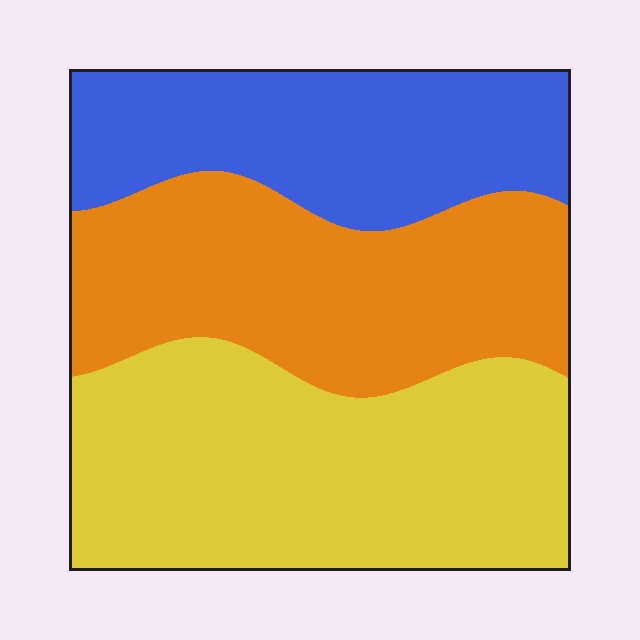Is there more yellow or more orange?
Yellow.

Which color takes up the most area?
Yellow, at roughly 40%.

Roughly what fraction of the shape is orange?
Orange covers roughly 35% of the shape.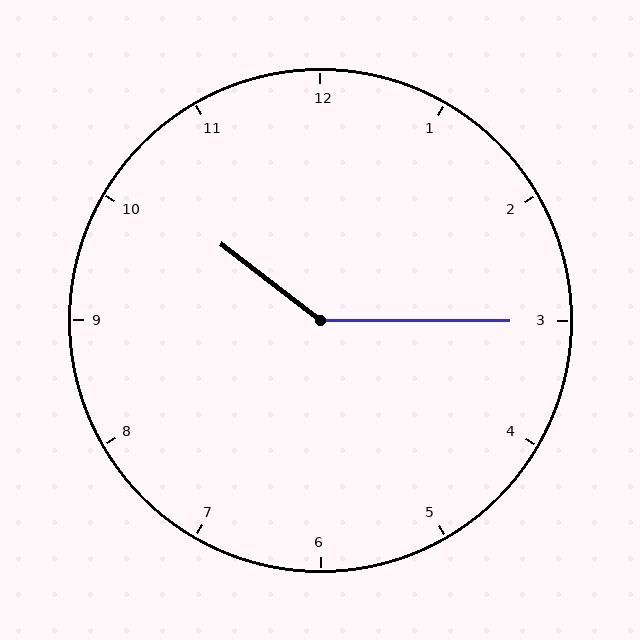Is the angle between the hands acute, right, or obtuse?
It is obtuse.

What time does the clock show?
10:15.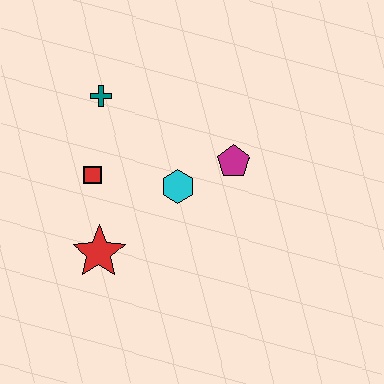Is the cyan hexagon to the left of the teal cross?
No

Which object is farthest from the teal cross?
The red star is farthest from the teal cross.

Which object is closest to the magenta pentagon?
The cyan hexagon is closest to the magenta pentagon.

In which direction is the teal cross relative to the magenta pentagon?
The teal cross is to the left of the magenta pentagon.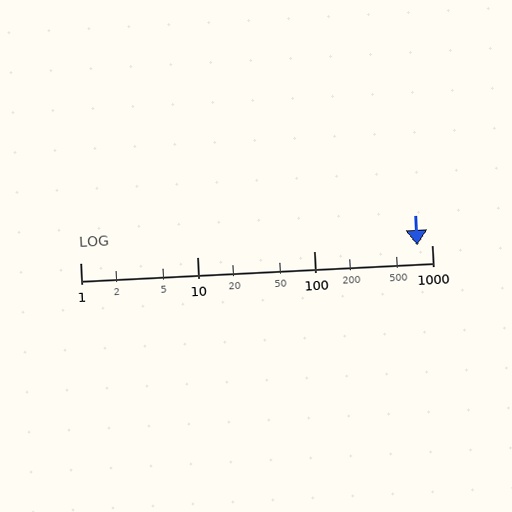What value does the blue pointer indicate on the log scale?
The pointer indicates approximately 750.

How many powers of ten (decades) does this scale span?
The scale spans 3 decades, from 1 to 1000.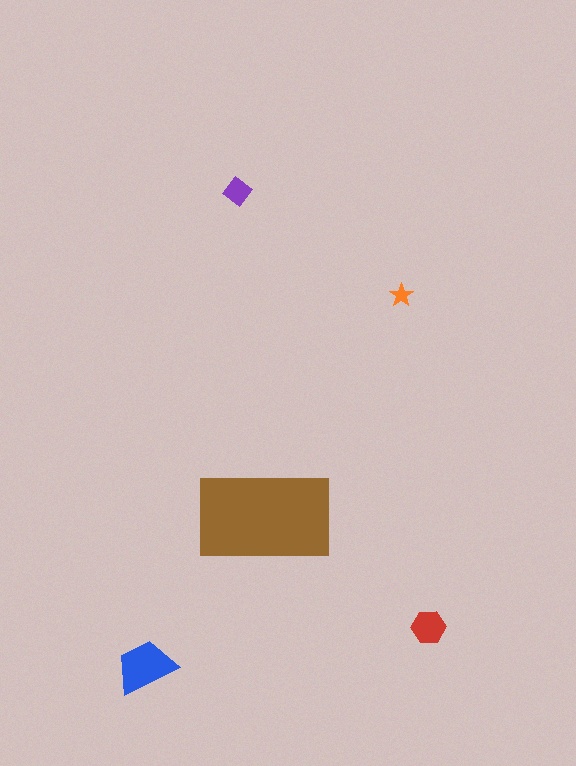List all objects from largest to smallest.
The brown rectangle, the blue trapezoid, the red hexagon, the purple diamond, the orange star.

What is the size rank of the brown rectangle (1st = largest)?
1st.